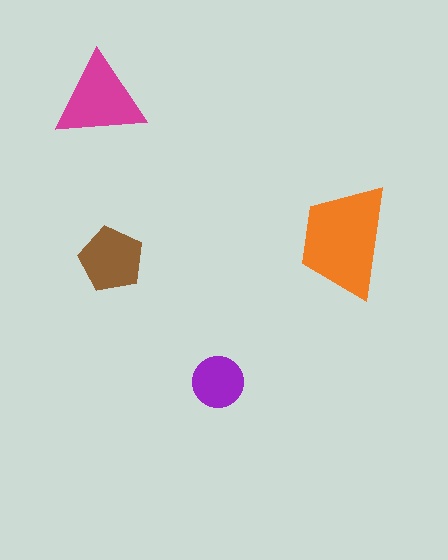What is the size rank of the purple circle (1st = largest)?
4th.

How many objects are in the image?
There are 4 objects in the image.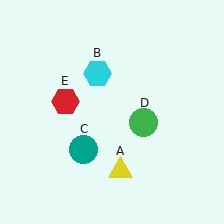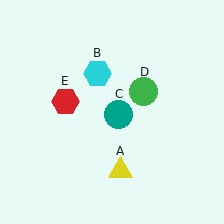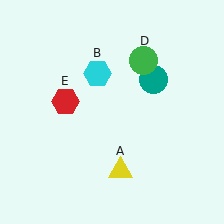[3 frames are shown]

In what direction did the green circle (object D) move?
The green circle (object D) moved up.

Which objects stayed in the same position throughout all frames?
Yellow triangle (object A) and cyan hexagon (object B) and red hexagon (object E) remained stationary.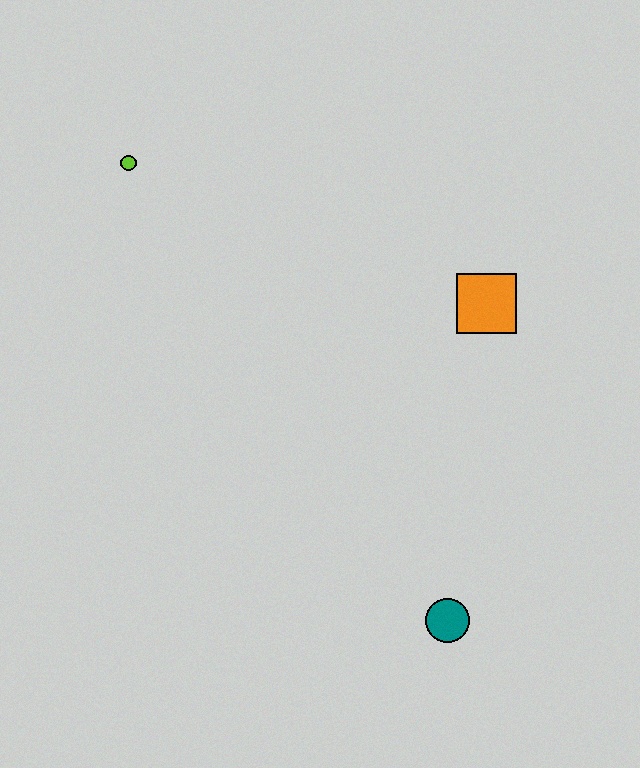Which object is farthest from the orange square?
The lime circle is farthest from the orange square.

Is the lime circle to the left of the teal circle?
Yes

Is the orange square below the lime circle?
Yes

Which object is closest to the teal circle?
The orange square is closest to the teal circle.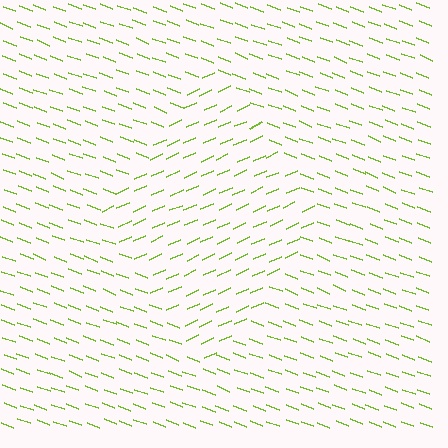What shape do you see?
I see a diamond.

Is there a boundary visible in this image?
Yes, there is a texture boundary formed by a change in line orientation.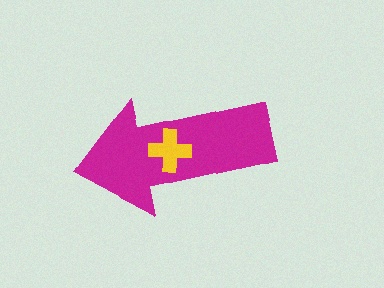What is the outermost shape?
The magenta arrow.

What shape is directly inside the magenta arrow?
The yellow cross.